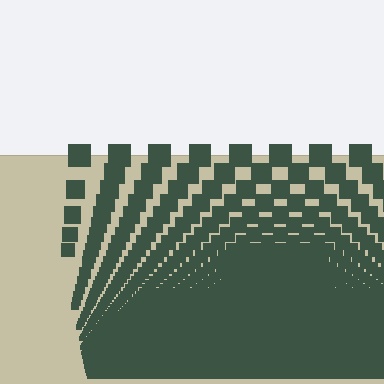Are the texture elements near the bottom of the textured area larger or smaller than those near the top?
Smaller. The gradient is inverted — elements near the bottom are smaller and denser.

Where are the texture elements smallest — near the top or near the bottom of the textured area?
Near the bottom.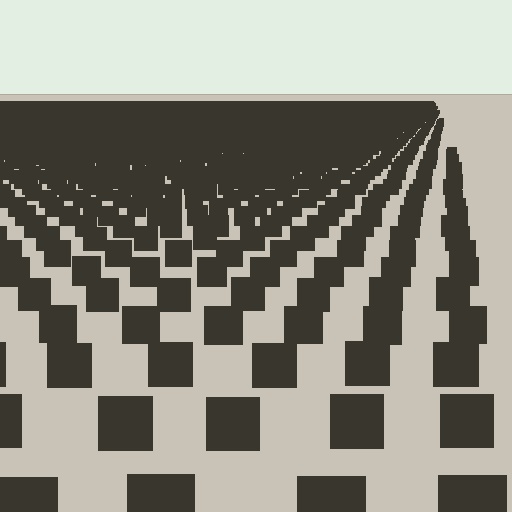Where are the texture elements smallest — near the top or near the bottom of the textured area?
Near the top.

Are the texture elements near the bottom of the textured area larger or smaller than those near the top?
Larger. Near the bottom, elements are closer to the viewer and appear at a bigger on-screen size.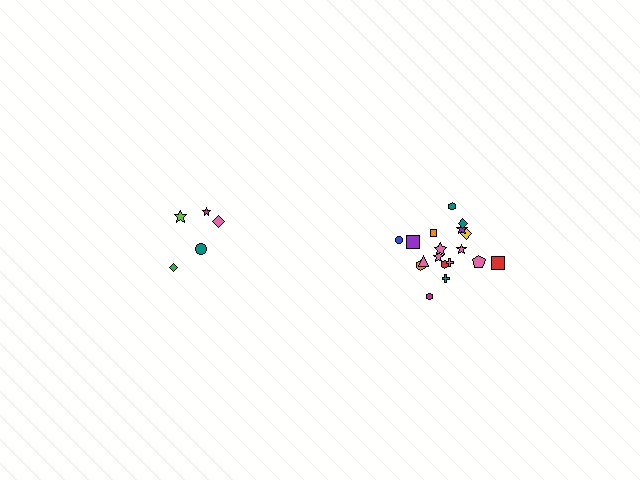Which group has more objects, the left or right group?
The right group.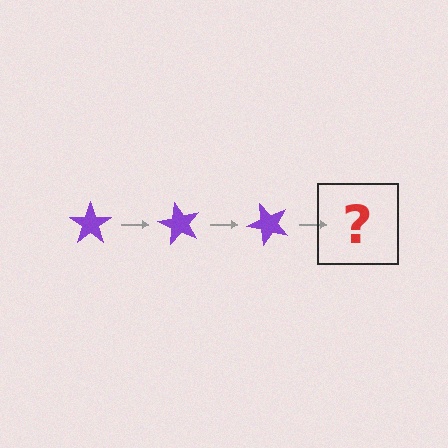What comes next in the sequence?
The next element should be a purple star rotated 180 degrees.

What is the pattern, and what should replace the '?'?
The pattern is that the star rotates 60 degrees each step. The '?' should be a purple star rotated 180 degrees.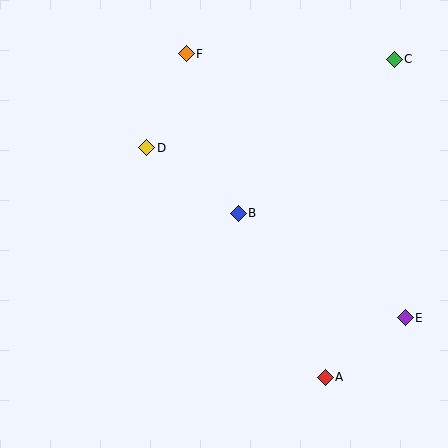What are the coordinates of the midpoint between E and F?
The midpoint between E and F is at (296, 186).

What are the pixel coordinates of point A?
Point A is at (325, 377).